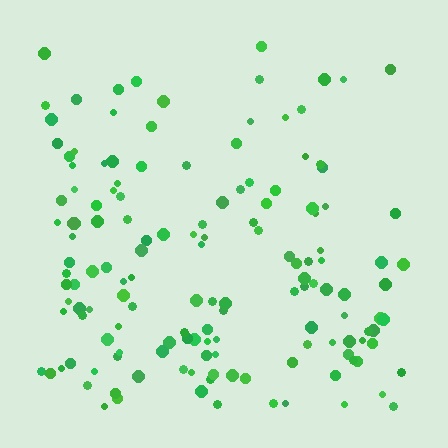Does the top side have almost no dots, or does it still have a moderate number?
Still a moderate number, just noticeably fewer than the bottom.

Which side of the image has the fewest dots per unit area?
The top.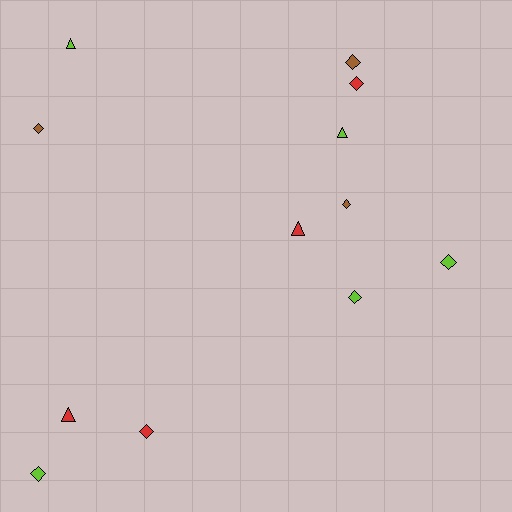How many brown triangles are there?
There are no brown triangles.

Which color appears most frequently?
Lime, with 5 objects.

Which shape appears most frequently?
Diamond, with 8 objects.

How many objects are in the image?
There are 12 objects.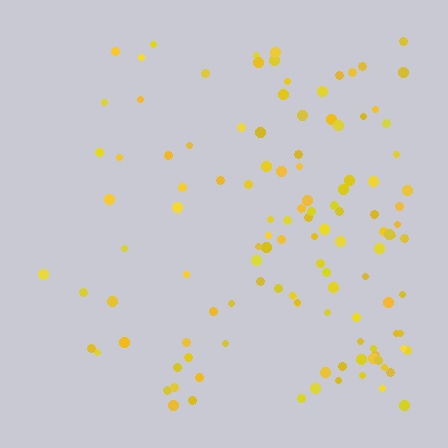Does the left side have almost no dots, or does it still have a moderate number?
Still a moderate number, just noticeably fewer than the right.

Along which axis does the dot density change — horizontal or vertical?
Horizontal.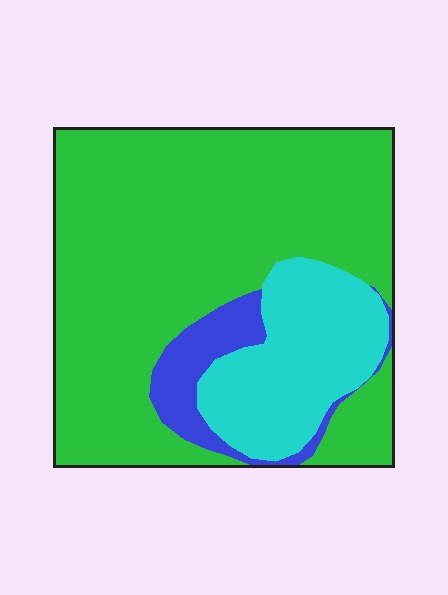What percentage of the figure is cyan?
Cyan takes up about one fifth (1/5) of the figure.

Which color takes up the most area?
Green, at roughly 70%.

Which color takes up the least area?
Blue, at roughly 10%.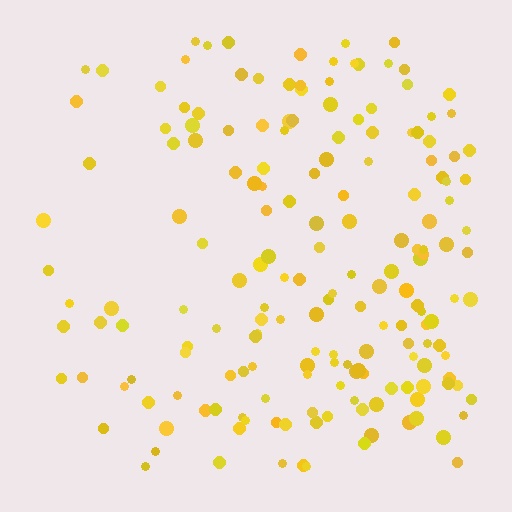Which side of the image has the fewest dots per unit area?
The left.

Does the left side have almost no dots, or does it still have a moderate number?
Still a moderate number, just noticeably fewer than the right.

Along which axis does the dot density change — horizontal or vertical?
Horizontal.